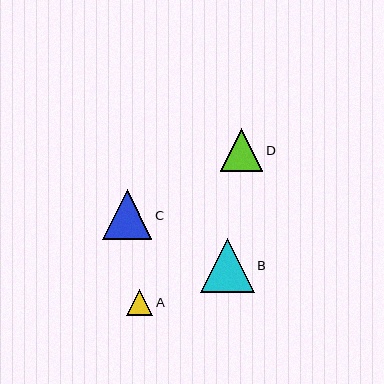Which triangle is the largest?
Triangle B is the largest with a size of approximately 54 pixels.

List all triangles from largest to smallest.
From largest to smallest: B, C, D, A.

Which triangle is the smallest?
Triangle A is the smallest with a size of approximately 26 pixels.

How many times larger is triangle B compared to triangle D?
Triangle B is approximately 1.3 times the size of triangle D.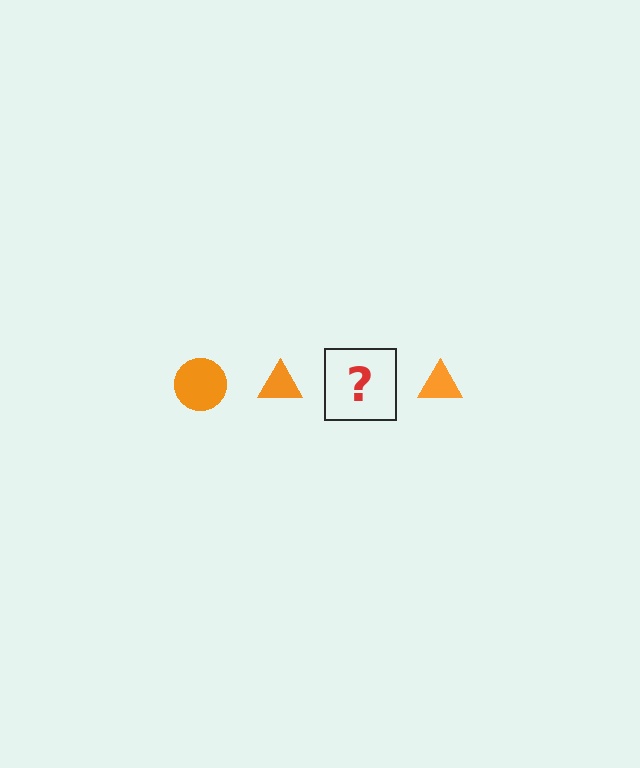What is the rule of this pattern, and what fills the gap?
The rule is that the pattern cycles through circle, triangle shapes in orange. The gap should be filled with an orange circle.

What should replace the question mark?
The question mark should be replaced with an orange circle.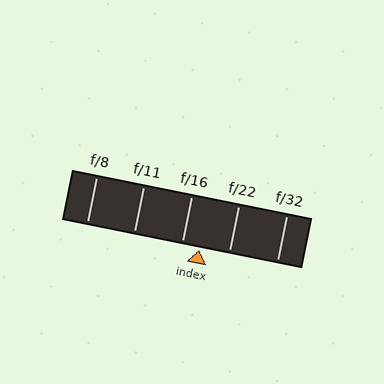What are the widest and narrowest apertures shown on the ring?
The widest aperture shown is f/8 and the narrowest is f/32.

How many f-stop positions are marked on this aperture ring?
There are 5 f-stop positions marked.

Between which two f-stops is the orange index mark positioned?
The index mark is between f/16 and f/22.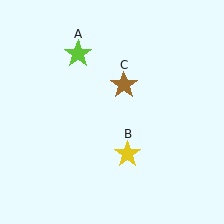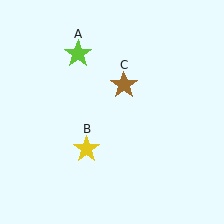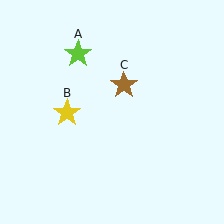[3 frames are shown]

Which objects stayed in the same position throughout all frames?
Lime star (object A) and brown star (object C) remained stationary.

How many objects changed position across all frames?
1 object changed position: yellow star (object B).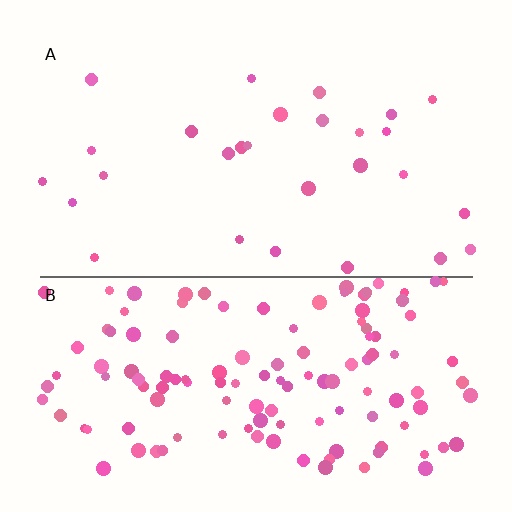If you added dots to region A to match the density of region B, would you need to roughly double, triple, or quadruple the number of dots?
Approximately quadruple.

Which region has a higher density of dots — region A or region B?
B (the bottom).